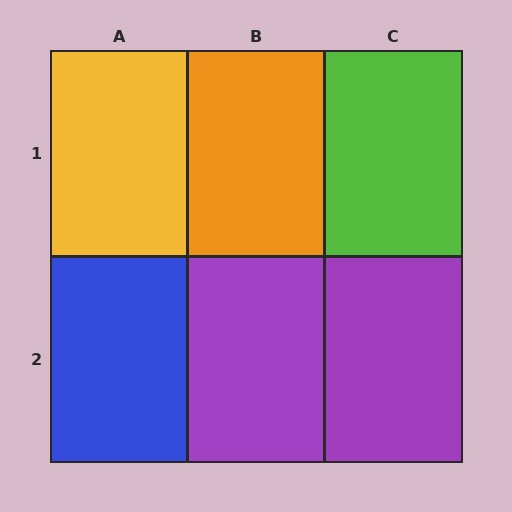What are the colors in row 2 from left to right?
Blue, purple, purple.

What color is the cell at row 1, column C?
Lime.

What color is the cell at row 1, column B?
Orange.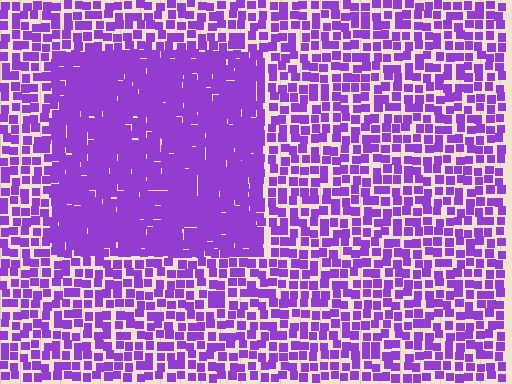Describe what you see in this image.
The image contains small purple elements arranged at two different densities. A rectangle-shaped region is visible where the elements are more densely packed than the surrounding area.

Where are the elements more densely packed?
The elements are more densely packed inside the rectangle boundary.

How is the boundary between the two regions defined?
The boundary is defined by a change in element density (approximately 2.0x ratio). All elements are the same color, size, and shape.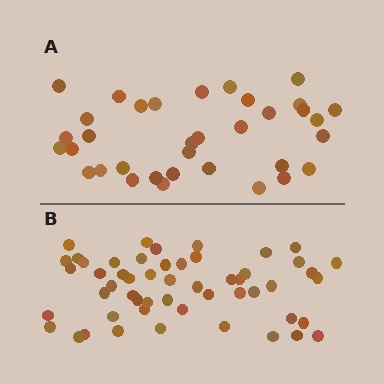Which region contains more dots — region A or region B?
Region B (the bottom region) has more dots.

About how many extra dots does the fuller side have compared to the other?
Region B has approximately 20 more dots than region A.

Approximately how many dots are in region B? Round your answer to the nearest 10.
About 50 dots. (The exact count is 53, which rounds to 50.)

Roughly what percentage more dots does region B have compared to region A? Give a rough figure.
About 50% more.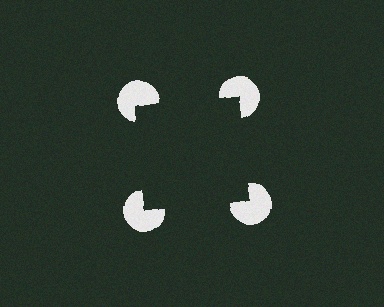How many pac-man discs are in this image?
There are 4 — one at each vertex of the illusory square.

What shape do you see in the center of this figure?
An illusory square — its edges are inferred from the aligned wedge cuts in the pac-man discs, not physically drawn.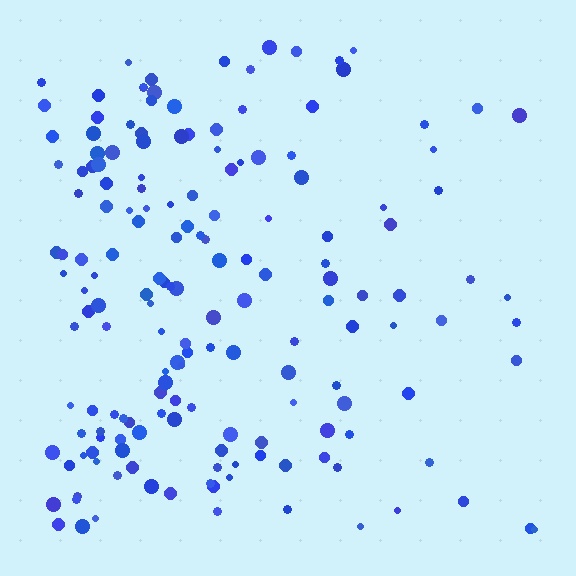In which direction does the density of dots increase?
From right to left, with the left side densest.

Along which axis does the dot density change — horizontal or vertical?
Horizontal.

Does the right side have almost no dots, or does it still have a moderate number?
Still a moderate number, just noticeably fewer than the left.